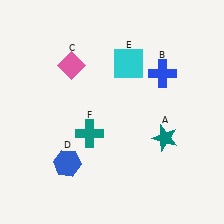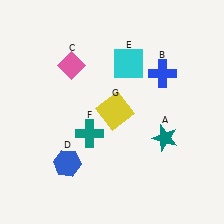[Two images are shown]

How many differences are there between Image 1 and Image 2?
There is 1 difference between the two images.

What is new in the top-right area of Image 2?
A yellow square (G) was added in the top-right area of Image 2.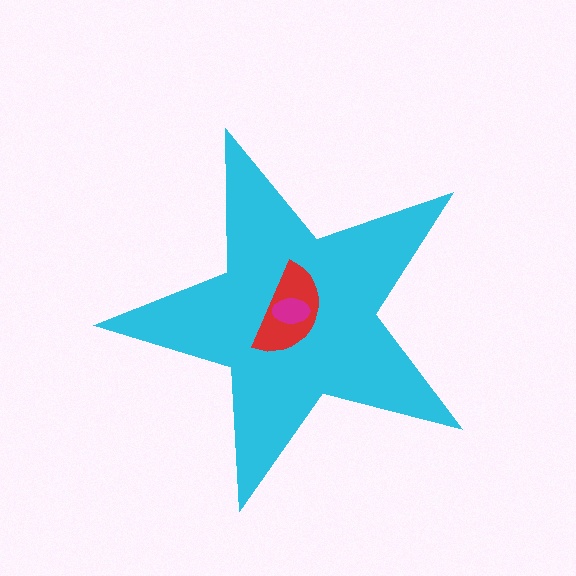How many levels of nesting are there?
3.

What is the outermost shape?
The cyan star.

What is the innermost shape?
The magenta ellipse.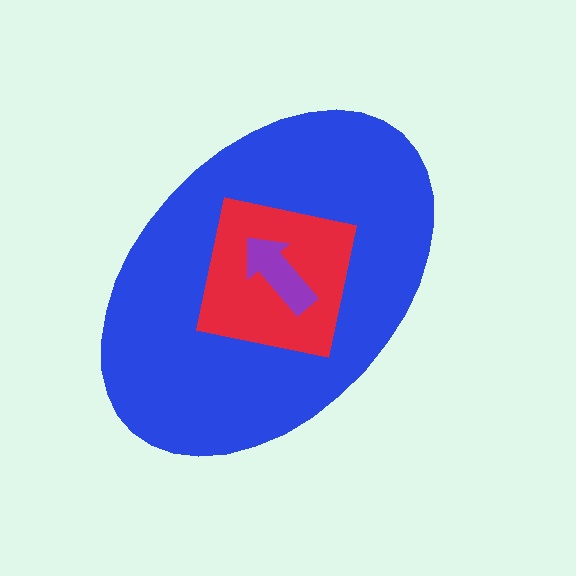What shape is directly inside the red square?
The purple arrow.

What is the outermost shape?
The blue ellipse.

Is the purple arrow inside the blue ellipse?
Yes.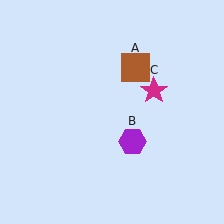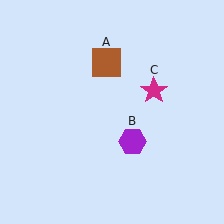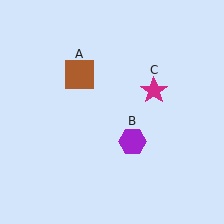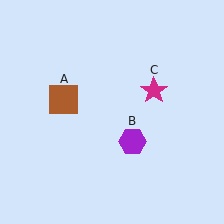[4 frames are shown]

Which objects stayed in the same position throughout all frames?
Purple hexagon (object B) and magenta star (object C) remained stationary.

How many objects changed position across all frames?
1 object changed position: brown square (object A).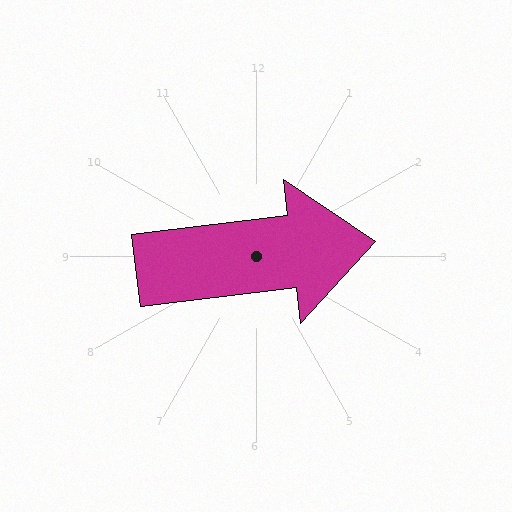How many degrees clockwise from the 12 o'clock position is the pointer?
Approximately 83 degrees.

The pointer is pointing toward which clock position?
Roughly 3 o'clock.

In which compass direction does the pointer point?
East.